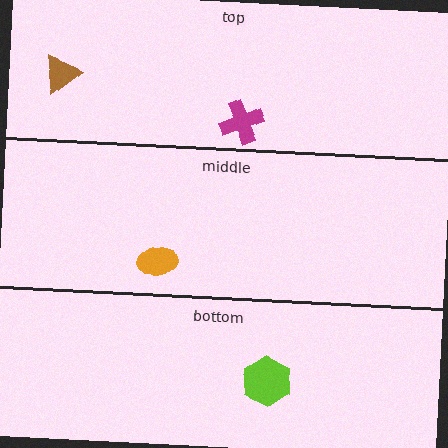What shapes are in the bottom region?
The lime hexagon.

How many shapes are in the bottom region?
1.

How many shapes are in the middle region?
1.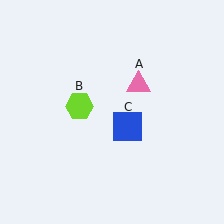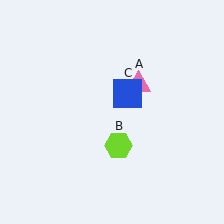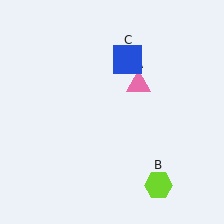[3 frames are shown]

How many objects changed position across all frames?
2 objects changed position: lime hexagon (object B), blue square (object C).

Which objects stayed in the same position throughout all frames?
Pink triangle (object A) remained stationary.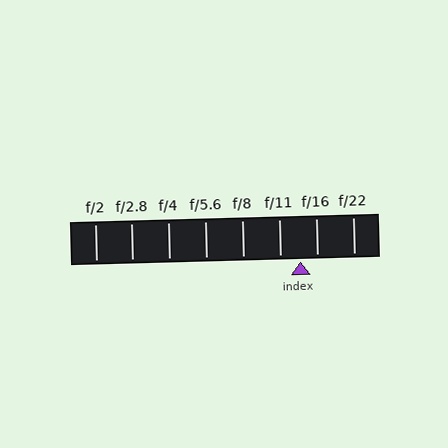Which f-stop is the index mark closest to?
The index mark is closest to f/16.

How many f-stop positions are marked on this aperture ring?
There are 8 f-stop positions marked.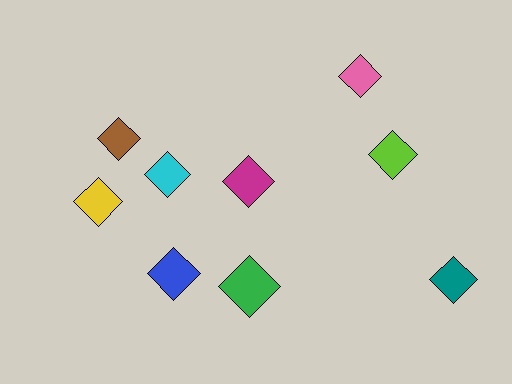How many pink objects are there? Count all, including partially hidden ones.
There is 1 pink object.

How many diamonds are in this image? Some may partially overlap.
There are 9 diamonds.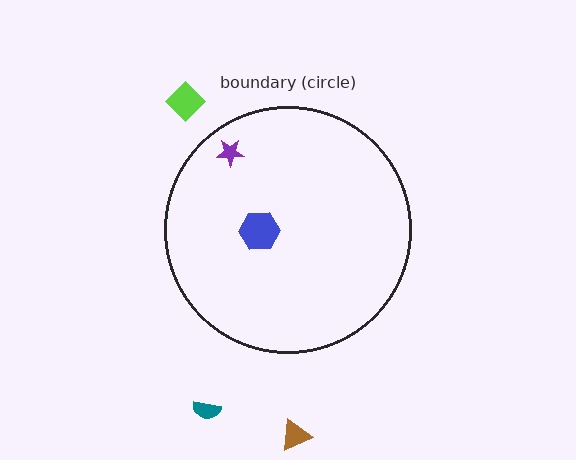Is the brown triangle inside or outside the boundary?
Outside.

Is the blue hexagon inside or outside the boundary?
Inside.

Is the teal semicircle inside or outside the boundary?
Outside.